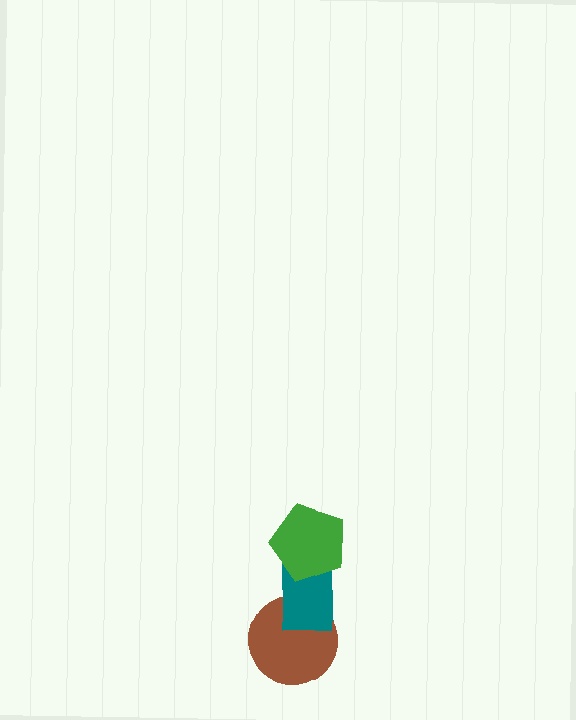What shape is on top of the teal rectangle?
The green pentagon is on top of the teal rectangle.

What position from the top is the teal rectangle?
The teal rectangle is 2nd from the top.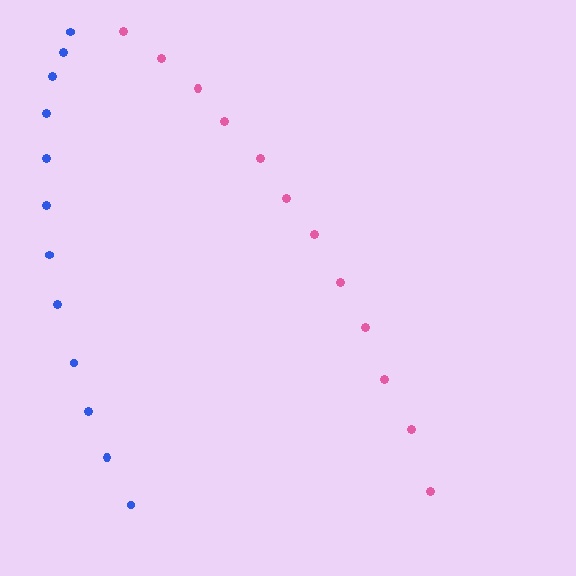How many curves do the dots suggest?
There are 2 distinct paths.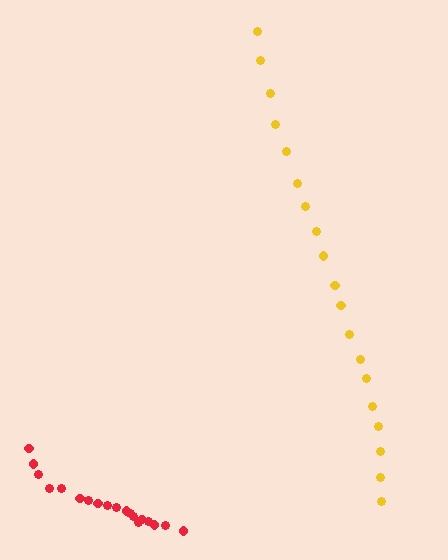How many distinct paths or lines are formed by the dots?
There are 2 distinct paths.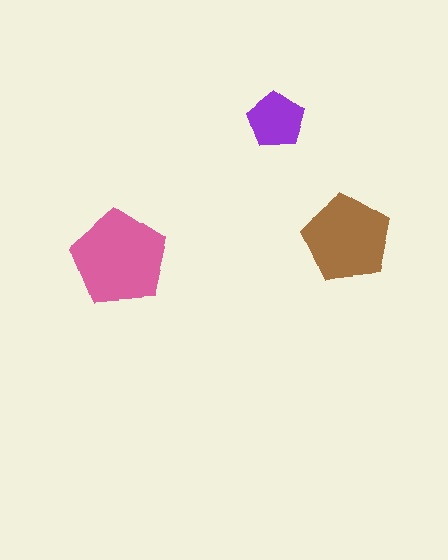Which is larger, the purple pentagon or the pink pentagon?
The pink one.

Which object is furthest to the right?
The brown pentagon is rightmost.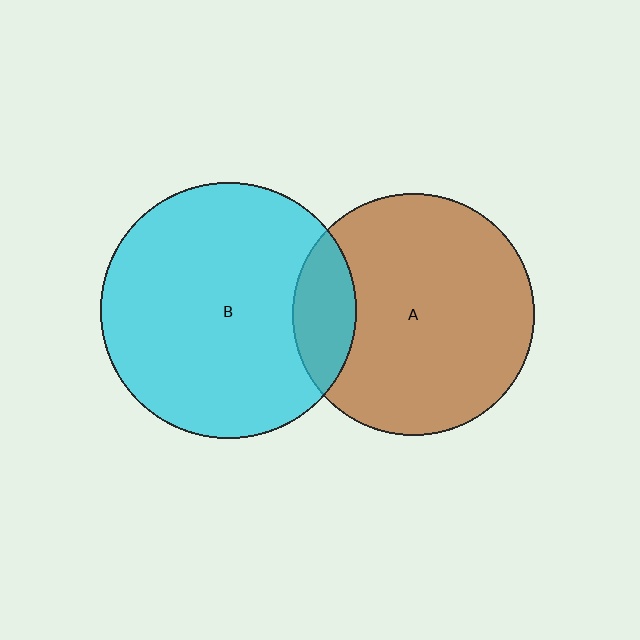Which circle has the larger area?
Circle B (cyan).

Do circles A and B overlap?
Yes.